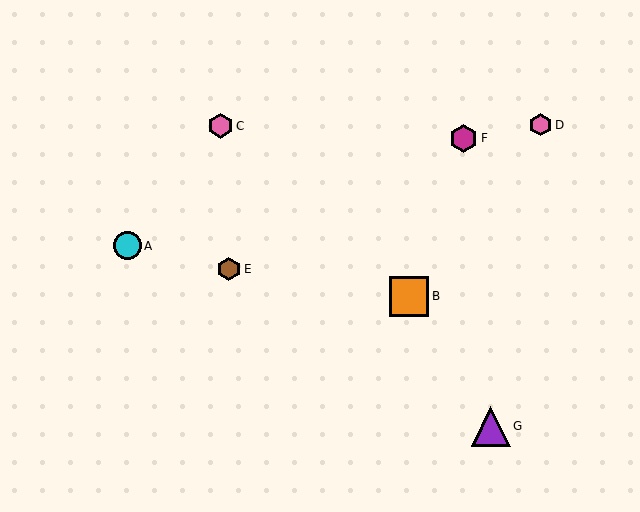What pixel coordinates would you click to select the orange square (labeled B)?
Click at (409, 296) to select the orange square B.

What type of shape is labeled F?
Shape F is a magenta hexagon.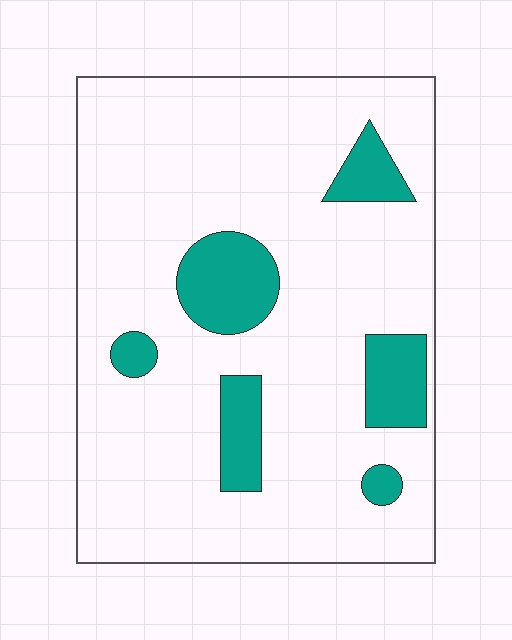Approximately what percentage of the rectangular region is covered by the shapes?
Approximately 15%.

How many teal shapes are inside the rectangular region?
6.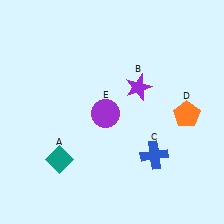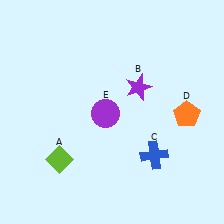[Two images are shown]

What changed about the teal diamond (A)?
In Image 1, A is teal. In Image 2, it changed to lime.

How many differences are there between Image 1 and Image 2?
There is 1 difference between the two images.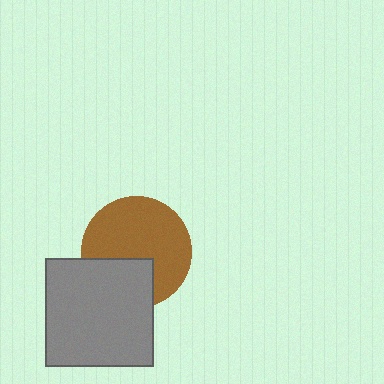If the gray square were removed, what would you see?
You would see the complete brown circle.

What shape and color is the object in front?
The object in front is a gray square.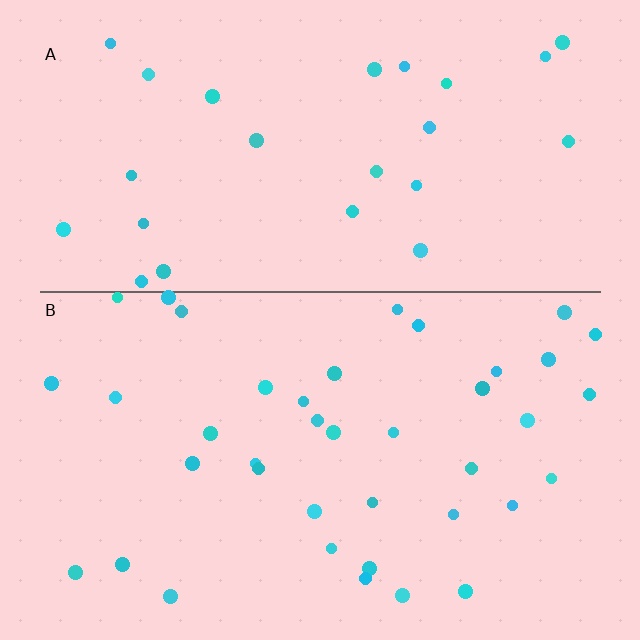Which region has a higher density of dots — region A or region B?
B (the bottom).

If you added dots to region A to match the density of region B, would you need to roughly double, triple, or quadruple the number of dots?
Approximately double.